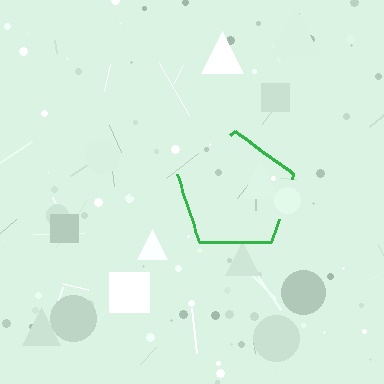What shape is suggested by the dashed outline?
The dashed outline suggests a pentagon.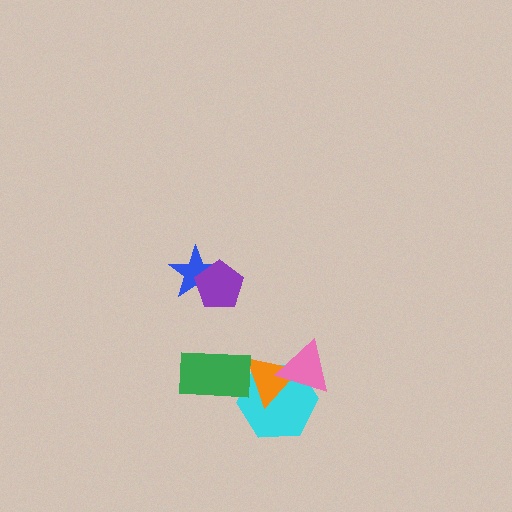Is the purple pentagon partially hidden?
No, no other shape covers it.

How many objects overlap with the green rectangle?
2 objects overlap with the green rectangle.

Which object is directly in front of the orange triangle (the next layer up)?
The pink triangle is directly in front of the orange triangle.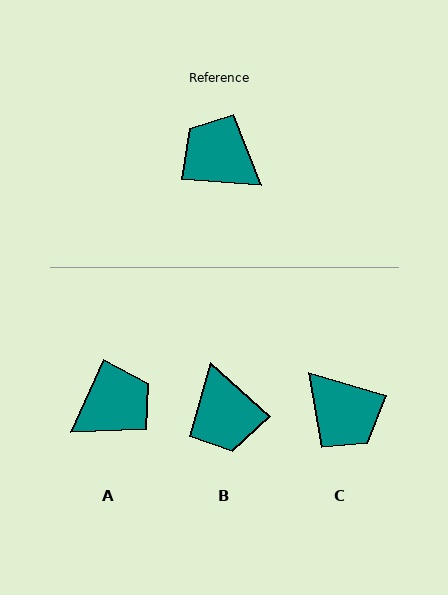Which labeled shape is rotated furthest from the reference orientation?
C, about 168 degrees away.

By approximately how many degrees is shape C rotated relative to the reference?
Approximately 168 degrees counter-clockwise.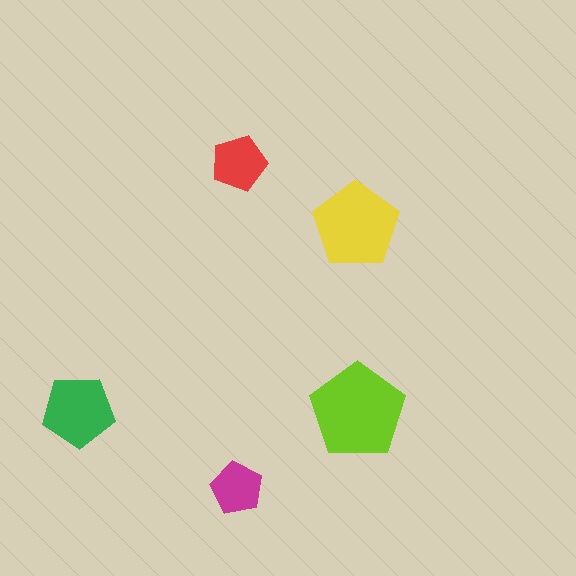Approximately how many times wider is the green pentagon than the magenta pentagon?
About 1.5 times wider.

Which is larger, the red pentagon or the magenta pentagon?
The red one.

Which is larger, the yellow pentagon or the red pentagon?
The yellow one.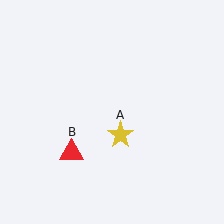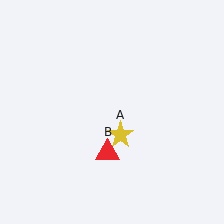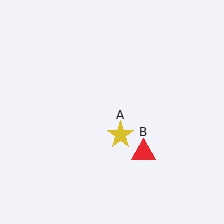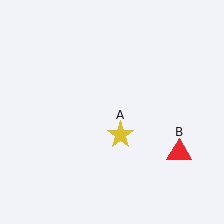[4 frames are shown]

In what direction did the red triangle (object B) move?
The red triangle (object B) moved right.